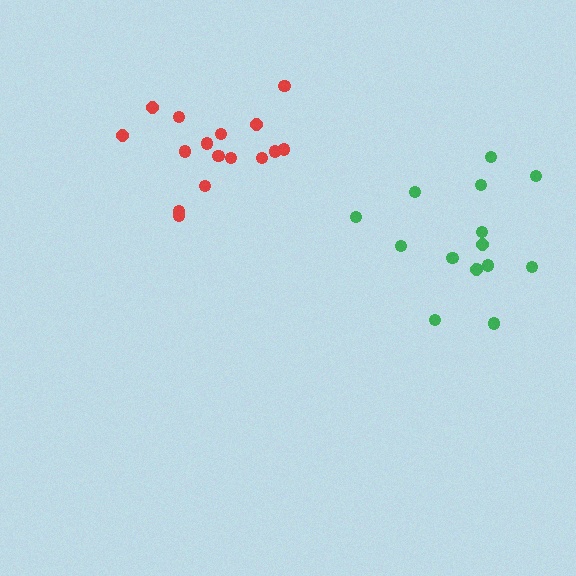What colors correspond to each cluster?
The clusters are colored: red, green.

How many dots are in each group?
Group 1: 16 dots, Group 2: 15 dots (31 total).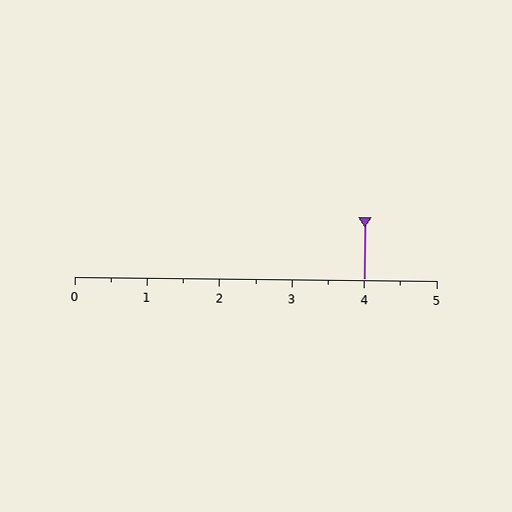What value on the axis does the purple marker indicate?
The marker indicates approximately 4.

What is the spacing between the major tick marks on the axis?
The major ticks are spaced 1 apart.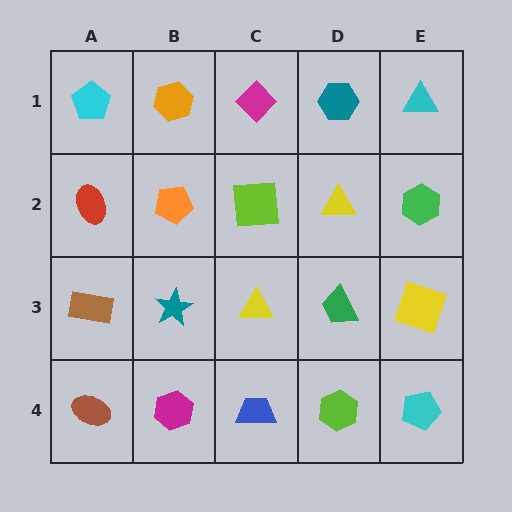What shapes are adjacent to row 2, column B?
An orange hexagon (row 1, column B), a teal star (row 3, column B), a red ellipse (row 2, column A), a lime square (row 2, column C).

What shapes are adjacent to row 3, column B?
An orange pentagon (row 2, column B), a magenta hexagon (row 4, column B), a brown rectangle (row 3, column A), a yellow triangle (row 3, column C).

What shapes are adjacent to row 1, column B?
An orange pentagon (row 2, column B), a cyan pentagon (row 1, column A), a magenta diamond (row 1, column C).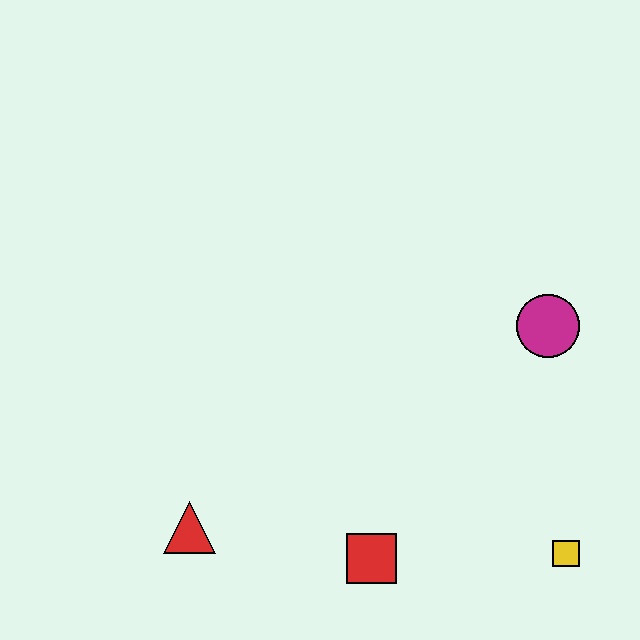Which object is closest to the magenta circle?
The yellow square is closest to the magenta circle.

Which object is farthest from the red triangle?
The magenta circle is farthest from the red triangle.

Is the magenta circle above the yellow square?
Yes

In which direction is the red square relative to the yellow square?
The red square is to the left of the yellow square.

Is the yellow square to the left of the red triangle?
No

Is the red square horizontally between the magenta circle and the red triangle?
Yes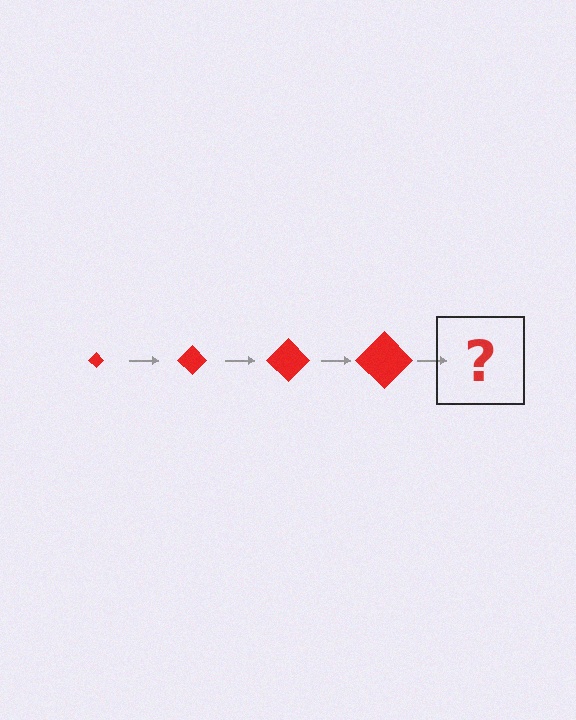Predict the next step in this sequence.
The next step is a red diamond, larger than the previous one.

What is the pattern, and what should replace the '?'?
The pattern is that the diamond gets progressively larger each step. The '?' should be a red diamond, larger than the previous one.